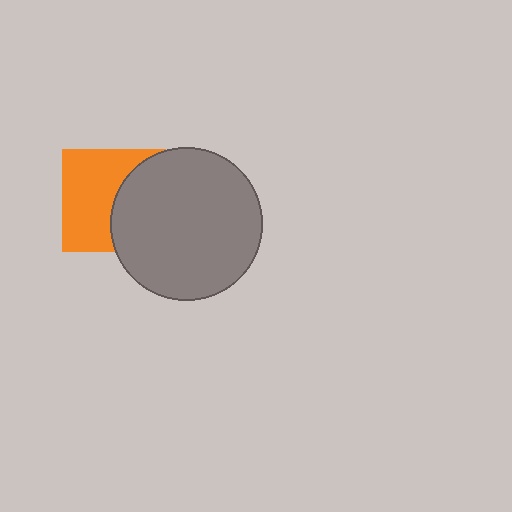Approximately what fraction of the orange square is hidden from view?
Roughly 43% of the orange square is hidden behind the gray circle.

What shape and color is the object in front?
The object in front is a gray circle.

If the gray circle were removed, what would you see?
You would see the complete orange square.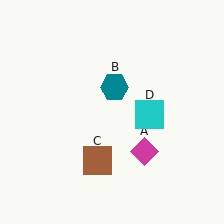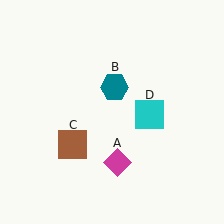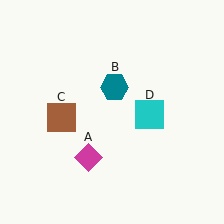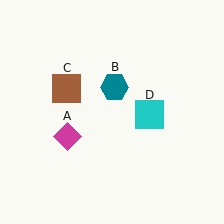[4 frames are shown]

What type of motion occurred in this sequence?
The magenta diamond (object A), brown square (object C) rotated clockwise around the center of the scene.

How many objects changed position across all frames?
2 objects changed position: magenta diamond (object A), brown square (object C).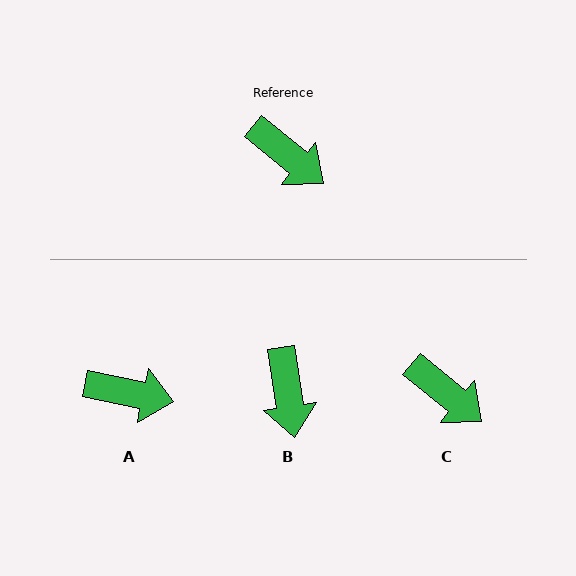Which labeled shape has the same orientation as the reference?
C.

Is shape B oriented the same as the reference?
No, it is off by about 42 degrees.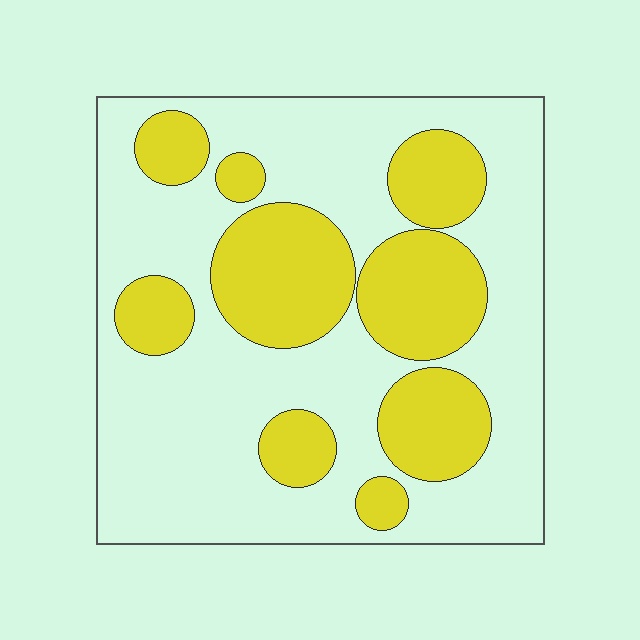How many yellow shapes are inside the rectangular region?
9.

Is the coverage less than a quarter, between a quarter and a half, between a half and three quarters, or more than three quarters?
Between a quarter and a half.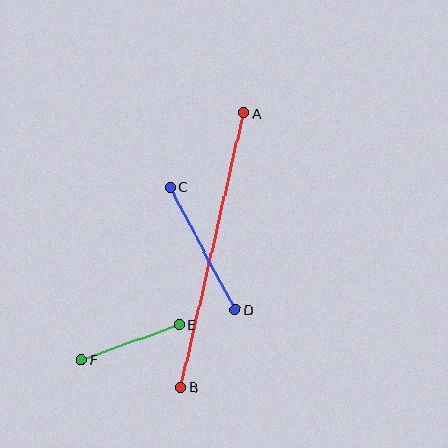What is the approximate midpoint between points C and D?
The midpoint is at approximately (202, 249) pixels.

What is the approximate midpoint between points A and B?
The midpoint is at approximately (212, 250) pixels.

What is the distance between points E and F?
The distance is approximately 104 pixels.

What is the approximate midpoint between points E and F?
The midpoint is at approximately (130, 342) pixels.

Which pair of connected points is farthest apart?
Points A and B are farthest apart.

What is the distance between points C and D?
The distance is approximately 139 pixels.